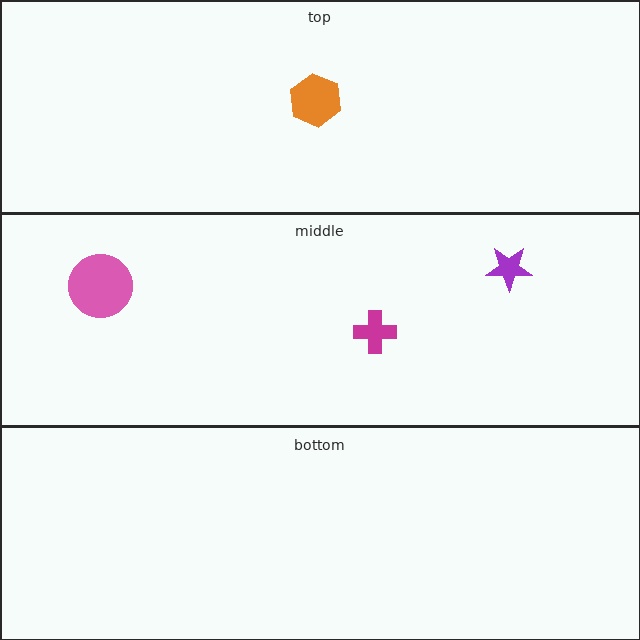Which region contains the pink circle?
The middle region.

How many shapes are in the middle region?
3.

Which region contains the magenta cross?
The middle region.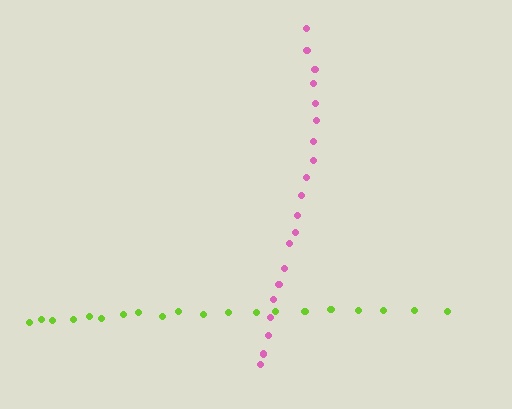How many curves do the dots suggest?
There are 2 distinct paths.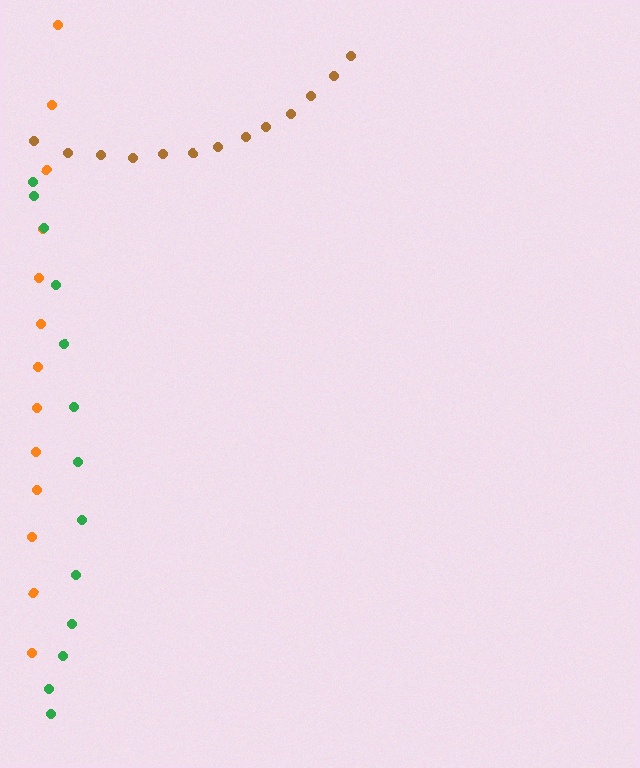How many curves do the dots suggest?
There are 3 distinct paths.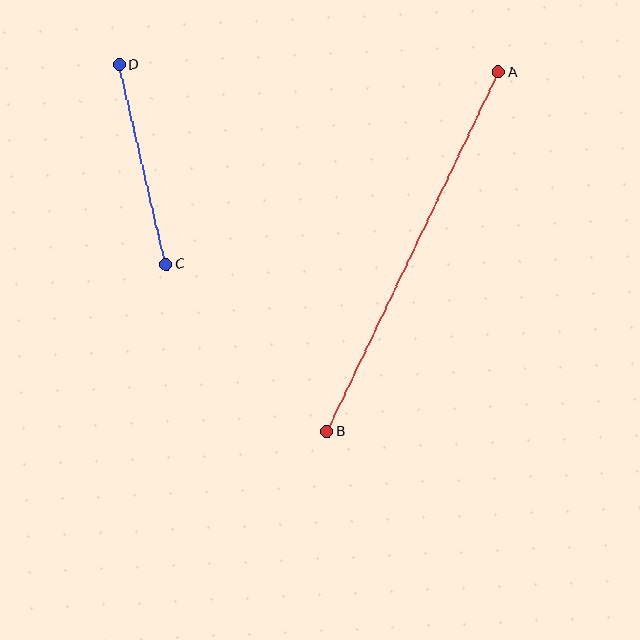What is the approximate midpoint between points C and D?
The midpoint is at approximately (142, 165) pixels.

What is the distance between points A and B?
The distance is approximately 399 pixels.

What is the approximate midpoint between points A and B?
The midpoint is at approximately (413, 252) pixels.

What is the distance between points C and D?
The distance is approximately 205 pixels.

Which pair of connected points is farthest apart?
Points A and B are farthest apart.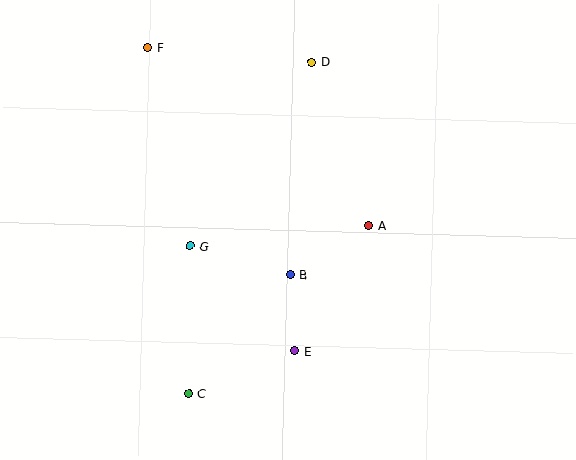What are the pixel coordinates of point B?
Point B is at (290, 275).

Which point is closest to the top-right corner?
Point D is closest to the top-right corner.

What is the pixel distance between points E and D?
The distance between E and D is 290 pixels.